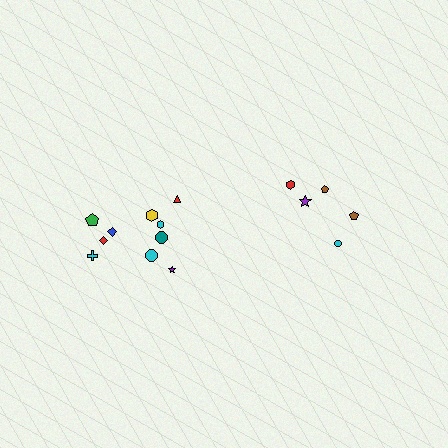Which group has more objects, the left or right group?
The left group.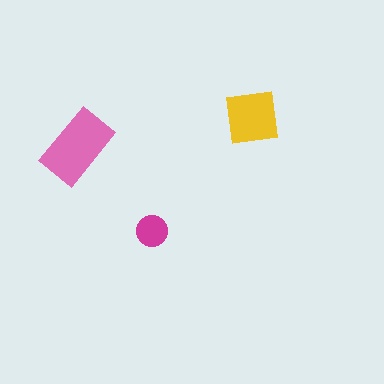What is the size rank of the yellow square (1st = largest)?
2nd.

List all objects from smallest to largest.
The magenta circle, the yellow square, the pink rectangle.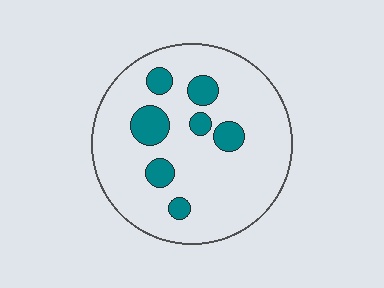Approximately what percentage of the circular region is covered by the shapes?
Approximately 15%.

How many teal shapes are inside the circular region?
7.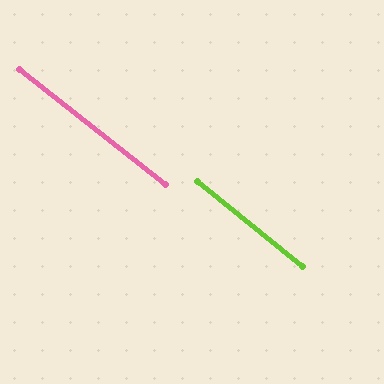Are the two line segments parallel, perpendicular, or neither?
Parallel — their directions differ by only 1.0°.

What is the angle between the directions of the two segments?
Approximately 1 degree.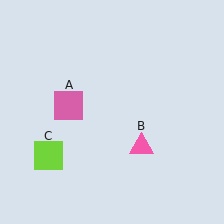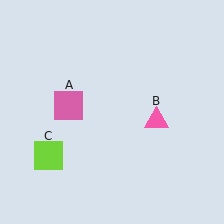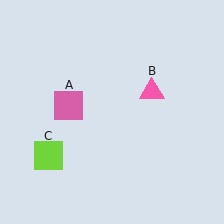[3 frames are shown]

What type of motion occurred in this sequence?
The pink triangle (object B) rotated counterclockwise around the center of the scene.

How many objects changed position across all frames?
1 object changed position: pink triangle (object B).